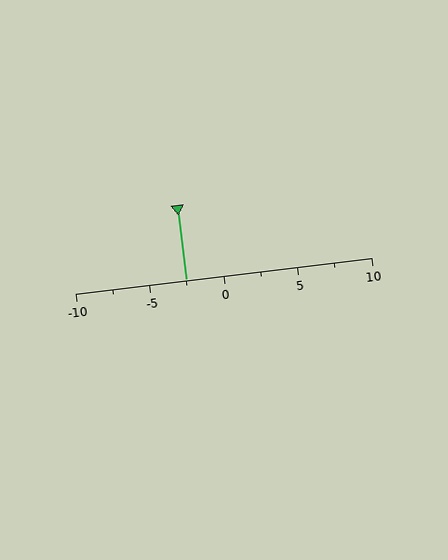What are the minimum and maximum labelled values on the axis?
The axis runs from -10 to 10.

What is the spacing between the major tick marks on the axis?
The major ticks are spaced 5 apart.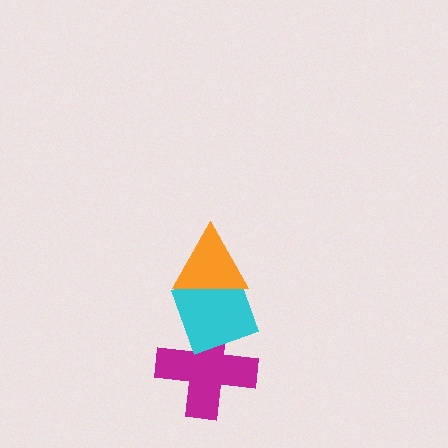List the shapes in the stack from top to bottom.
From top to bottom: the orange triangle, the cyan diamond, the magenta cross.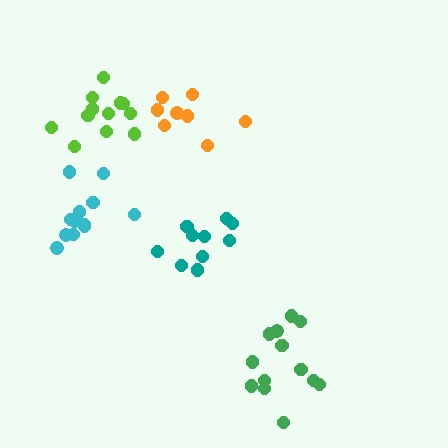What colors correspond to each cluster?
The clusters are colored: teal, lime, orange, cyan, green.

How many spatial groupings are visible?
There are 5 spatial groupings.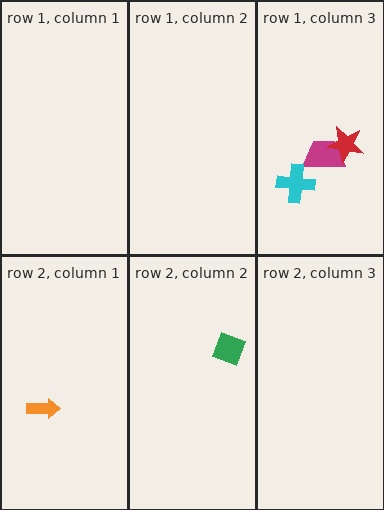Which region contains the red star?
The row 1, column 3 region.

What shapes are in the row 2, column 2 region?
The green diamond.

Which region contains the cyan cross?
The row 1, column 3 region.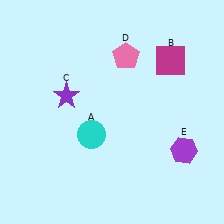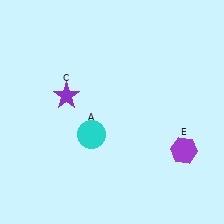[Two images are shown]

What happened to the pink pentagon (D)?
The pink pentagon (D) was removed in Image 2. It was in the top-right area of Image 1.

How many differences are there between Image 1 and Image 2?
There are 2 differences between the two images.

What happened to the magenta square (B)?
The magenta square (B) was removed in Image 2. It was in the top-right area of Image 1.